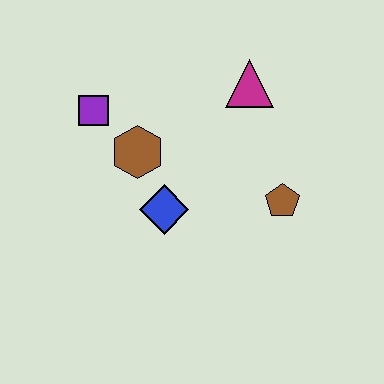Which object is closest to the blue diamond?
The brown hexagon is closest to the blue diamond.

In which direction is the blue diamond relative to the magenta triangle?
The blue diamond is below the magenta triangle.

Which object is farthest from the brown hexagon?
The brown pentagon is farthest from the brown hexagon.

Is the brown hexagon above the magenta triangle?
No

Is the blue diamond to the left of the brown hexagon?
No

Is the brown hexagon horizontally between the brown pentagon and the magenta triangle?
No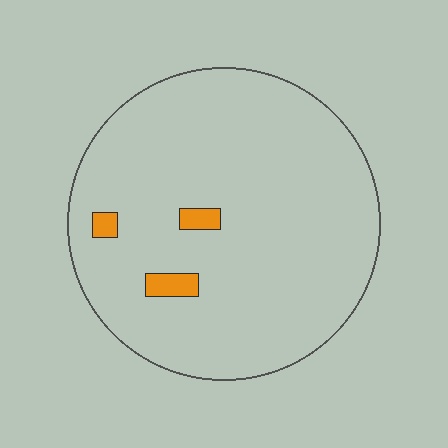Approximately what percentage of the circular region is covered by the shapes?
Approximately 5%.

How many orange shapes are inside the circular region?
3.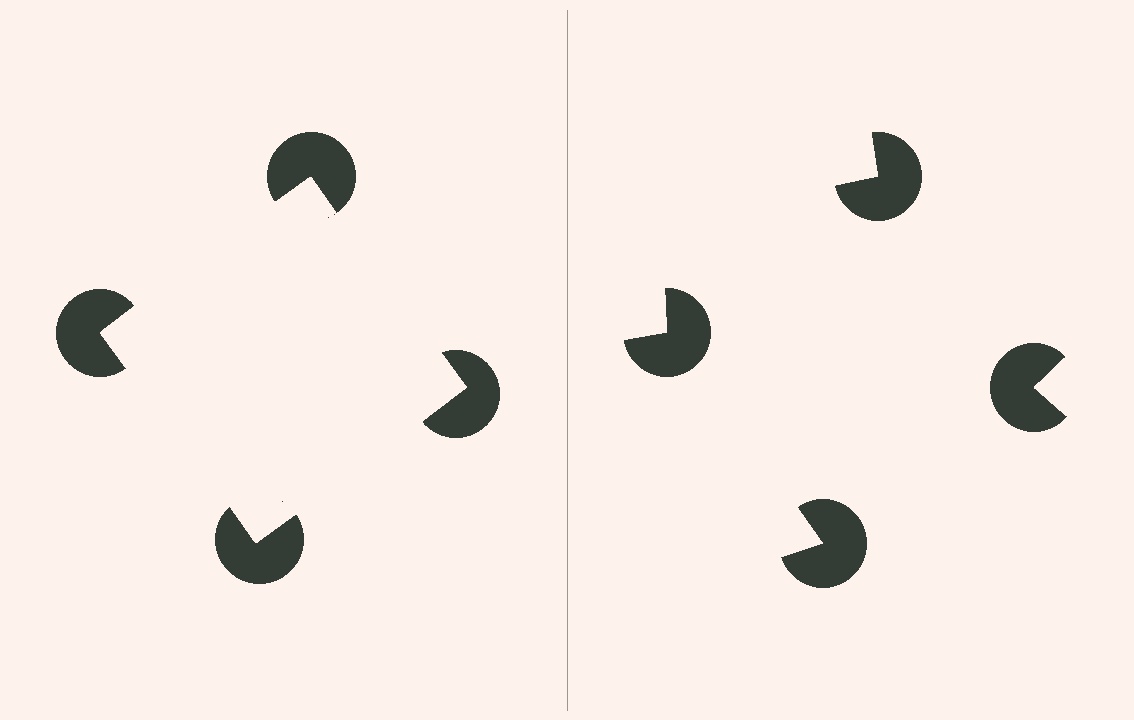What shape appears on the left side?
An illusory square.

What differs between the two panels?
The pac-man discs are positioned identically on both sides; only the wedge orientations differ. On the left they align to a square; on the right they are misaligned.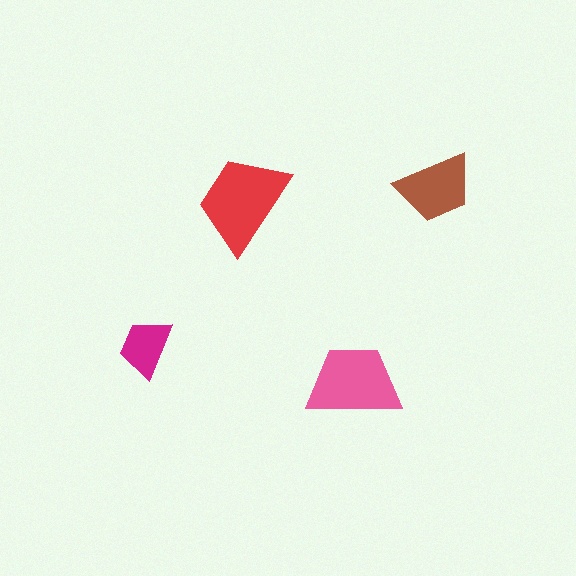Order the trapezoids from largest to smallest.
the red one, the pink one, the brown one, the magenta one.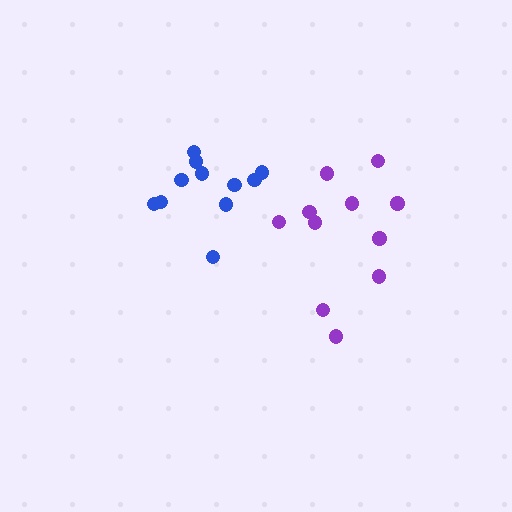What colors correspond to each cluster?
The clusters are colored: blue, purple.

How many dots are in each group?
Group 1: 11 dots, Group 2: 11 dots (22 total).